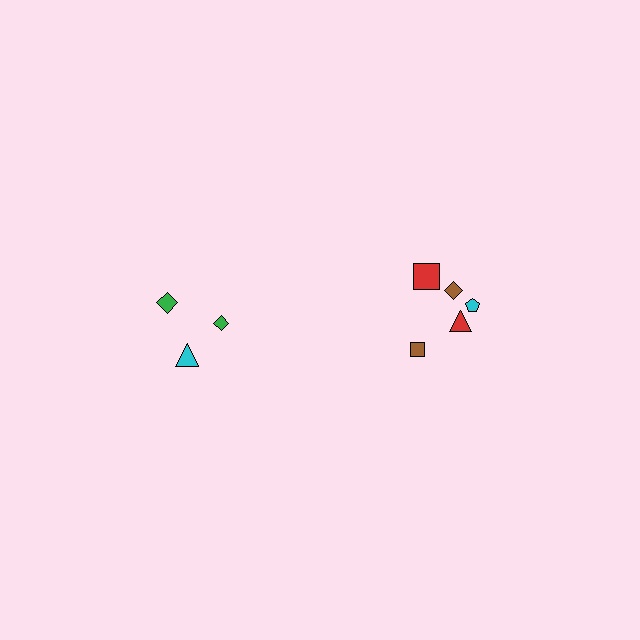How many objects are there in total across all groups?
There are 8 objects.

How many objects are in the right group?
There are 5 objects.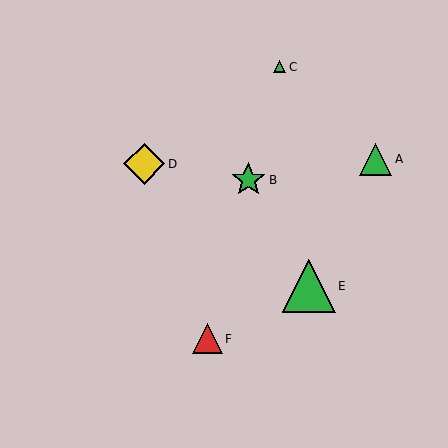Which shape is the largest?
The green triangle (labeled E) is the largest.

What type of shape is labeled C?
Shape C is a green triangle.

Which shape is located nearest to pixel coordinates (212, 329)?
The red triangle (labeled F) at (208, 339) is nearest to that location.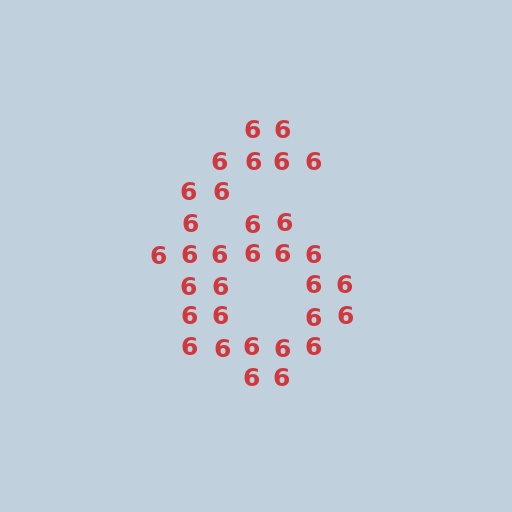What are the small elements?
The small elements are digit 6's.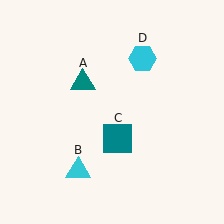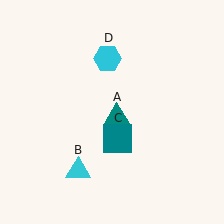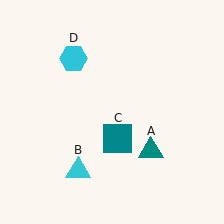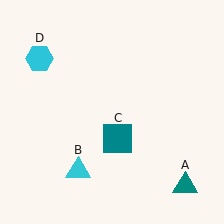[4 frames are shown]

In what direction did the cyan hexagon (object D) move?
The cyan hexagon (object D) moved left.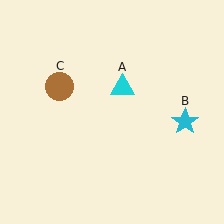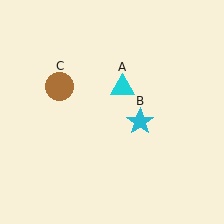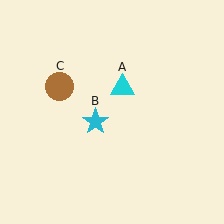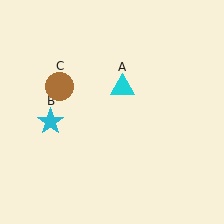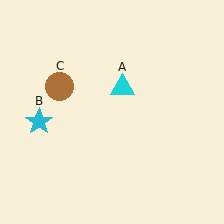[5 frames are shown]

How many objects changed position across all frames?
1 object changed position: cyan star (object B).